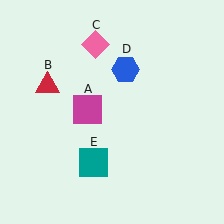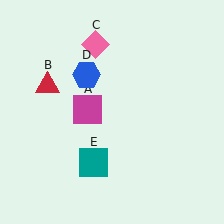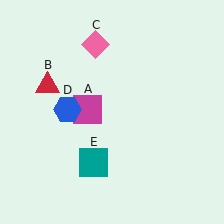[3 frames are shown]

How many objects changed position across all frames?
1 object changed position: blue hexagon (object D).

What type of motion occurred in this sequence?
The blue hexagon (object D) rotated counterclockwise around the center of the scene.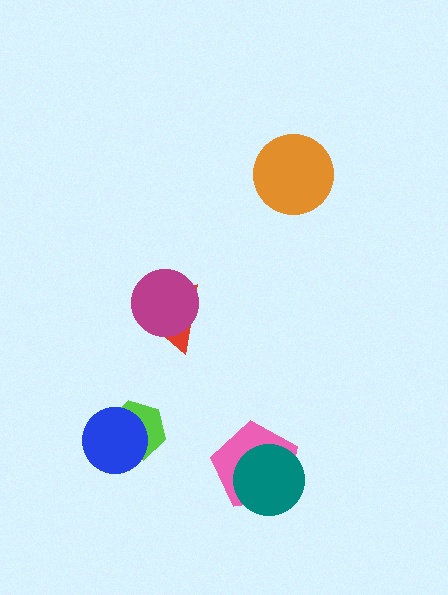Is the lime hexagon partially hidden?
Yes, it is partially covered by another shape.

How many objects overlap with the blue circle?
1 object overlaps with the blue circle.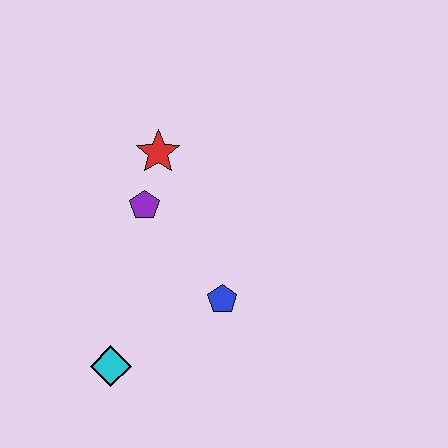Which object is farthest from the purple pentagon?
The cyan diamond is farthest from the purple pentagon.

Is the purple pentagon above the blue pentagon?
Yes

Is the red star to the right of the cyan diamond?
Yes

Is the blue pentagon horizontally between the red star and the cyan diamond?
No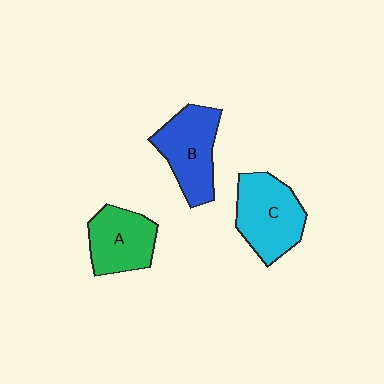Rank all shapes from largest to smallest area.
From largest to smallest: C (cyan), B (blue), A (green).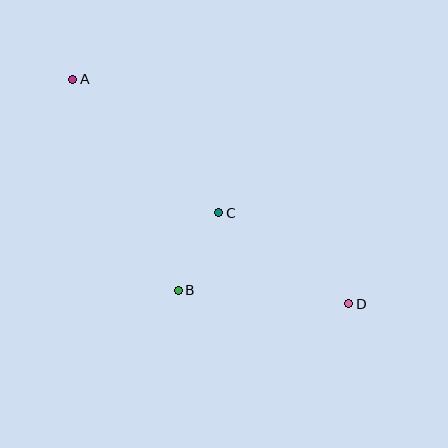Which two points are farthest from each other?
Points A and D are farthest from each other.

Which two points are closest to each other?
Points B and C are closest to each other.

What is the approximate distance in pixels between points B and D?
The distance between B and D is approximately 171 pixels.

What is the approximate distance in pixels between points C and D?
The distance between C and D is approximately 158 pixels.